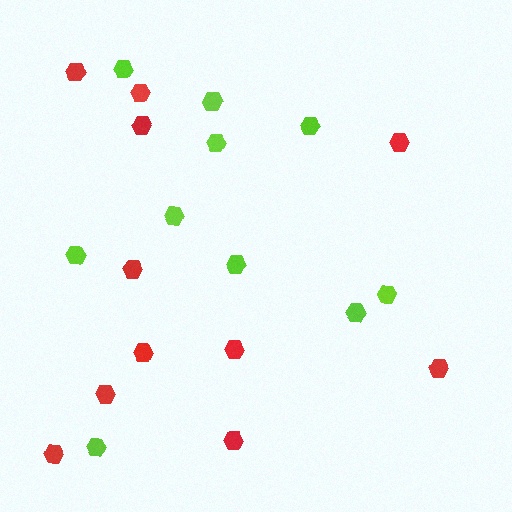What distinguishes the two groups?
There are 2 groups: one group of red hexagons (11) and one group of lime hexagons (10).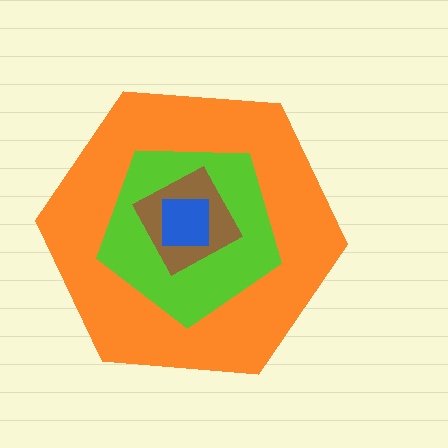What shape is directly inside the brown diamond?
The blue square.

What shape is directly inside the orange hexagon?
The lime pentagon.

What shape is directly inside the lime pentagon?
The brown diamond.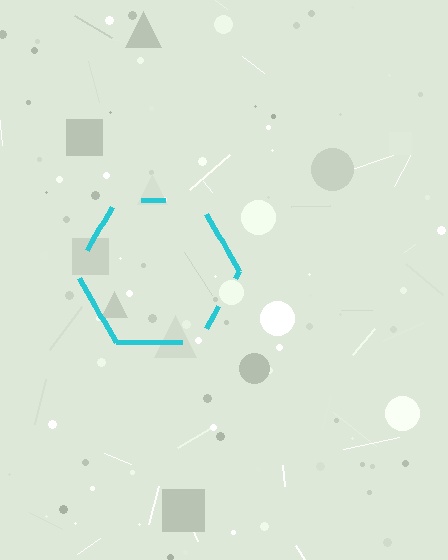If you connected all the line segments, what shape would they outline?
They would outline a hexagon.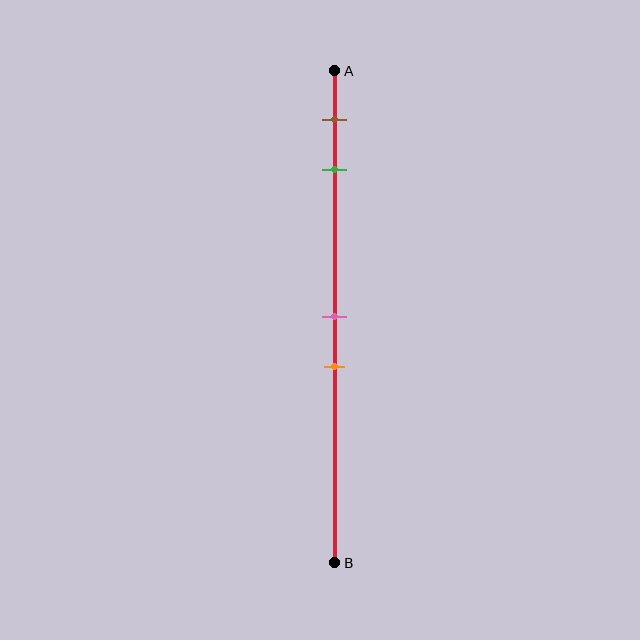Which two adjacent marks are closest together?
The pink and orange marks are the closest adjacent pair.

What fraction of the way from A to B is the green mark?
The green mark is approximately 20% (0.2) of the way from A to B.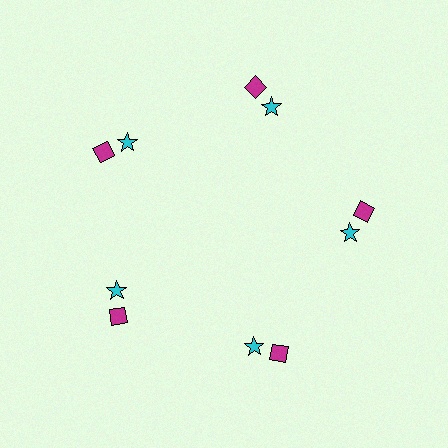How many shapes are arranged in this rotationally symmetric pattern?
There are 10 shapes, arranged in 5 groups of 2.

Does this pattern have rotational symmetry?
Yes, this pattern has 5-fold rotational symmetry. It looks the same after rotating 72 degrees around the center.